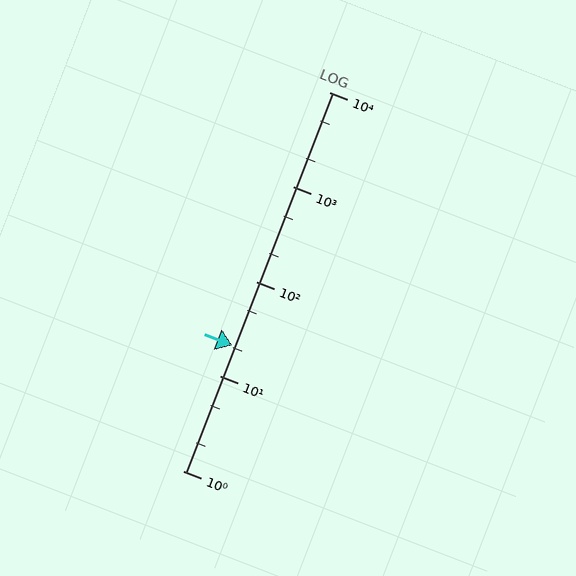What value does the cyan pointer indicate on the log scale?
The pointer indicates approximately 21.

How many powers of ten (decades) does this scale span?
The scale spans 4 decades, from 1 to 10000.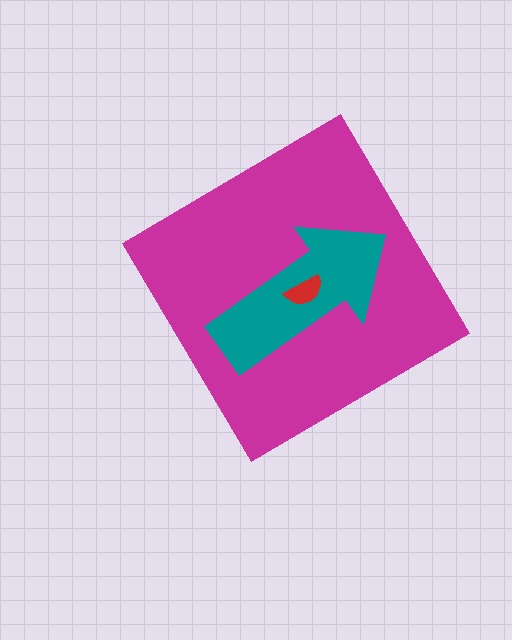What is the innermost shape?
The red semicircle.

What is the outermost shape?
The magenta diamond.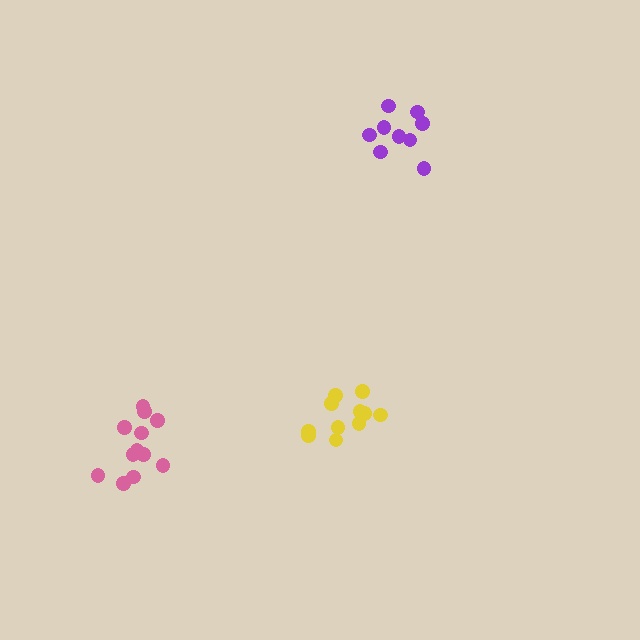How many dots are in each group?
Group 1: 9 dots, Group 2: 12 dots, Group 3: 11 dots (32 total).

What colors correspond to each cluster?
The clusters are colored: purple, pink, yellow.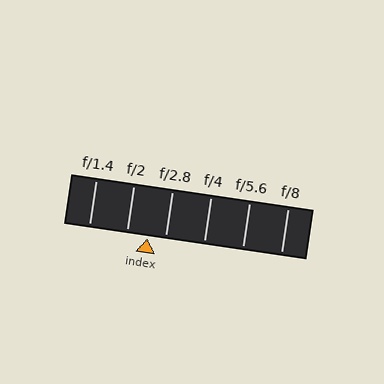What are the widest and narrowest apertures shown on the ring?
The widest aperture shown is f/1.4 and the narrowest is f/8.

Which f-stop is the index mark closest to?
The index mark is closest to f/2.8.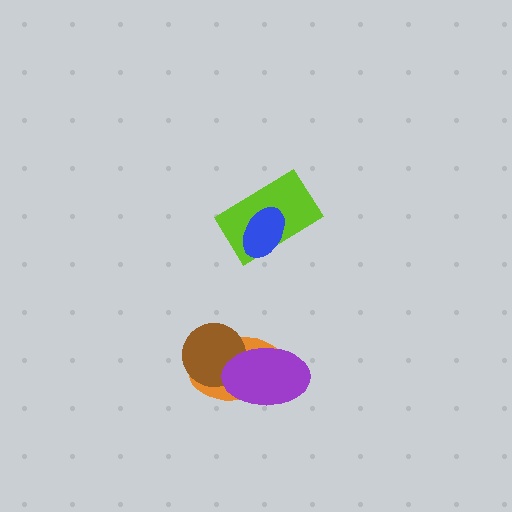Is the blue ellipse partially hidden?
No, no other shape covers it.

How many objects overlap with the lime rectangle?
1 object overlaps with the lime rectangle.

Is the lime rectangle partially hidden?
Yes, it is partially covered by another shape.